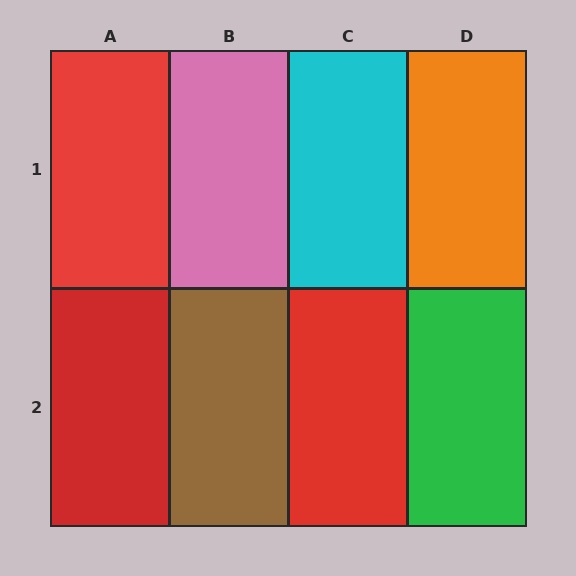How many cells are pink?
1 cell is pink.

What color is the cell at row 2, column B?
Brown.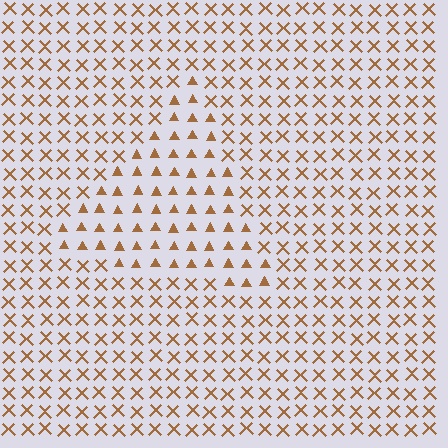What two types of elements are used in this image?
The image uses triangles inside the triangle region and X marks outside it.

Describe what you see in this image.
The image is filled with small brown elements arranged in a uniform grid. A triangle-shaped region contains triangles, while the surrounding area contains X marks. The boundary is defined purely by the change in element shape.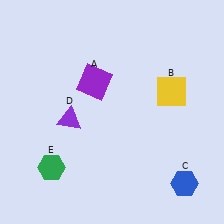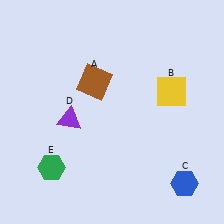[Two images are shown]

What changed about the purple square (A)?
In Image 1, A is purple. In Image 2, it changed to brown.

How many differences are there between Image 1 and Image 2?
There is 1 difference between the two images.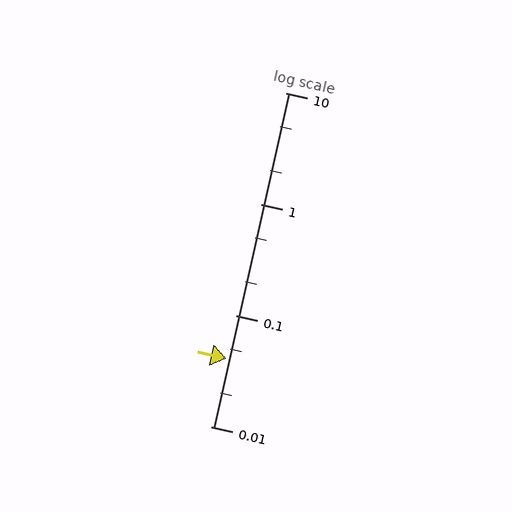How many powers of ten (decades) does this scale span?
The scale spans 3 decades, from 0.01 to 10.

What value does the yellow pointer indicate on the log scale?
The pointer indicates approximately 0.041.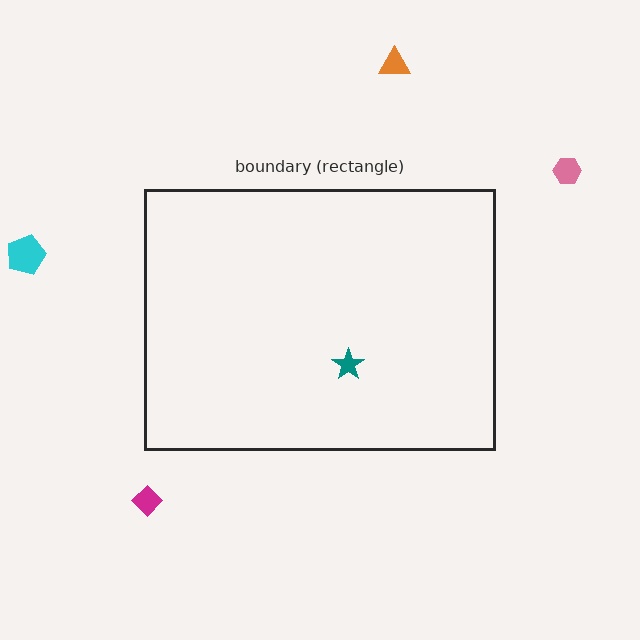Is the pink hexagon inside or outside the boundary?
Outside.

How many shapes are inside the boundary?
1 inside, 4 outside.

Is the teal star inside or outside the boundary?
Inside.